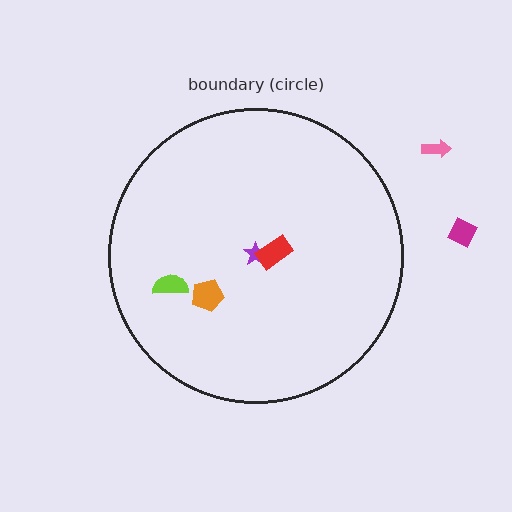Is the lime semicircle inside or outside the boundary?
Inside.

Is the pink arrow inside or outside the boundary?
Outside.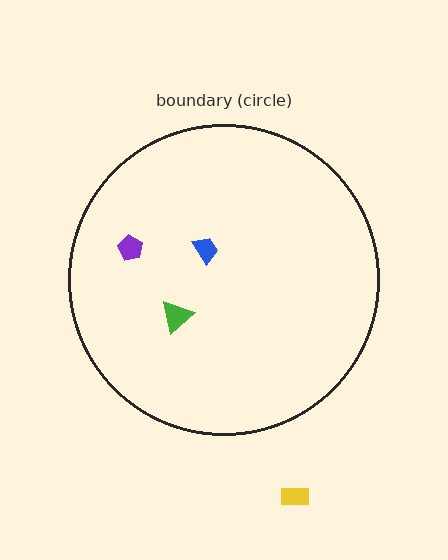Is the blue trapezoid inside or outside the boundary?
Inside.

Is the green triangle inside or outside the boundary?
Inside.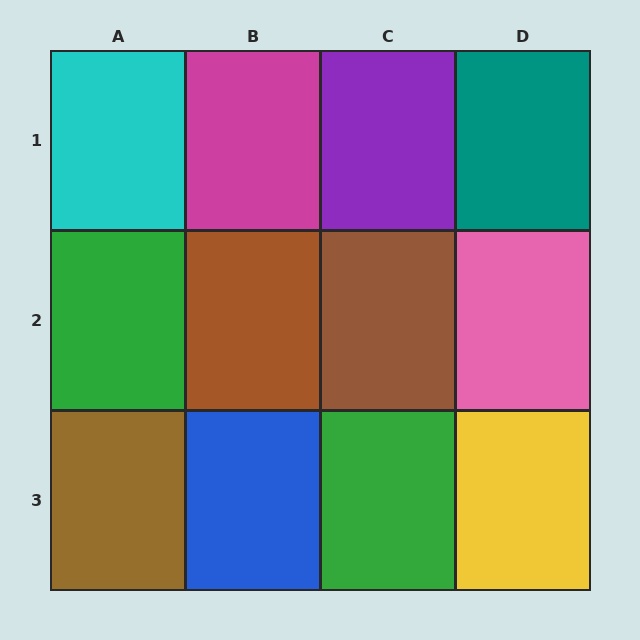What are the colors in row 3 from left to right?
Brown, blue, green, yellow.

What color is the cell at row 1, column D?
Teal.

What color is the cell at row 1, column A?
Cyan.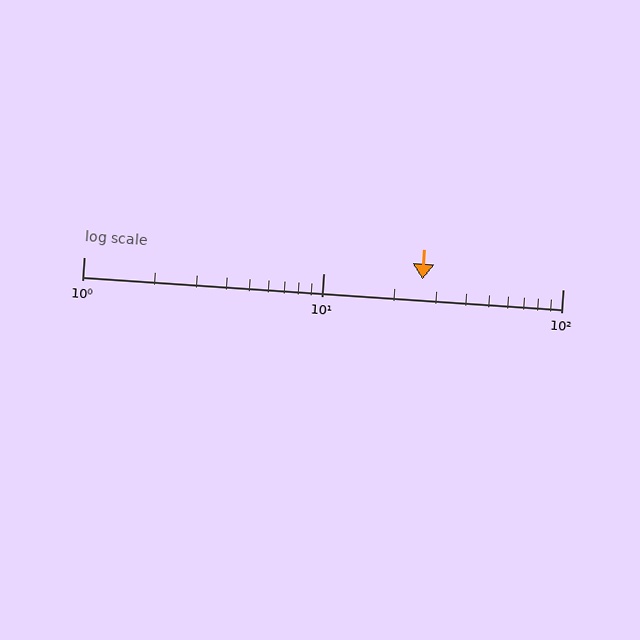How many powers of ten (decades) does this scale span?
The scale spans 2 decades, from 1 to 100.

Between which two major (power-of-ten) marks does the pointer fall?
The pointer is between 10 and 100.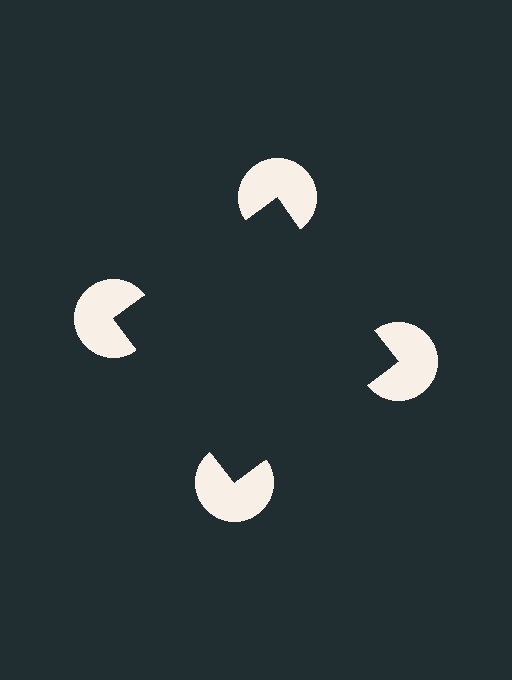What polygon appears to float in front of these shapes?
An illusory square — its edges are inferred from the aligned wedge cuts in the pac-man discs, not physically drawn.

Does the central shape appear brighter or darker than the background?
It typically appears slightly darker than the background, even though no actual brightness change is drawn.